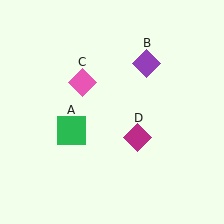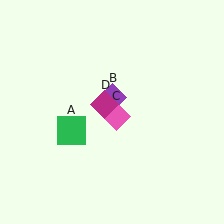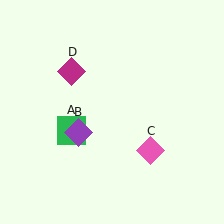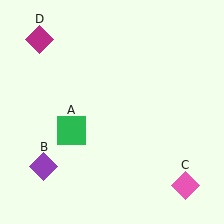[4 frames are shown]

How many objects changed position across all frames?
3 objects changed position: purple diamond (object B), pink diamond (object C), magenta diamond (object D).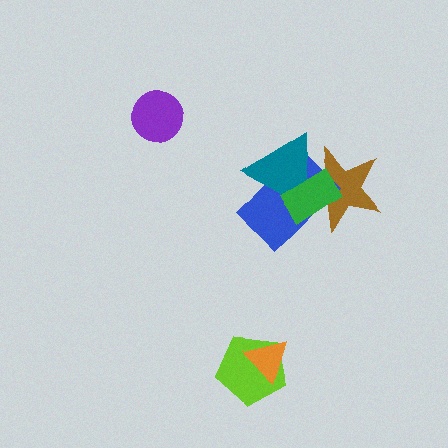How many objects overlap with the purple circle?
0 objects overlap with the purple circle.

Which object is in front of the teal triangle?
The green rectangle is in front of the teal triangle.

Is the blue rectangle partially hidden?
Yes, it is partially covered by another shape.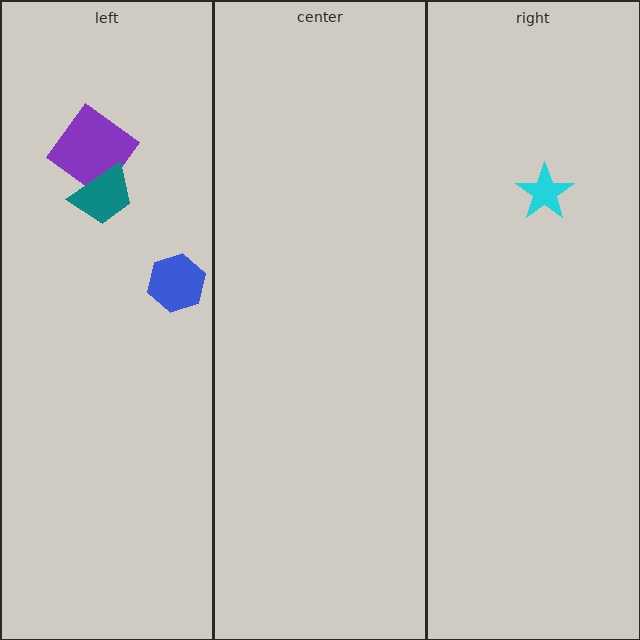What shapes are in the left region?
The purple diamond, the blue hexagon, the teal trapezoid.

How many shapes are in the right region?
1.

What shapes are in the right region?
The cyan star.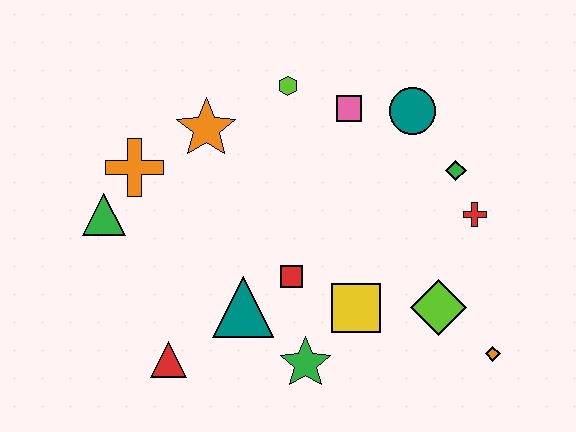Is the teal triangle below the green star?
No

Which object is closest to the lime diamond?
The orange diamond is closest to the lime diamond.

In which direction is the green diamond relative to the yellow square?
The green diamond is above the yellow square.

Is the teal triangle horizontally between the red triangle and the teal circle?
Yes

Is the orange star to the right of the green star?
No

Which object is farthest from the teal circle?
The red triangle is farthest from the teal circle.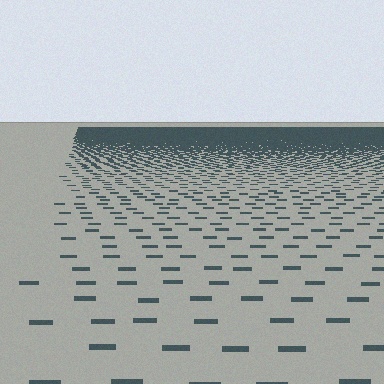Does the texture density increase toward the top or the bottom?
Density increases toward the top.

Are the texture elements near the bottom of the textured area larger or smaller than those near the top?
Larger. Near the bottom, elements are closer to the viewer and appear at a bigger on-screen size.